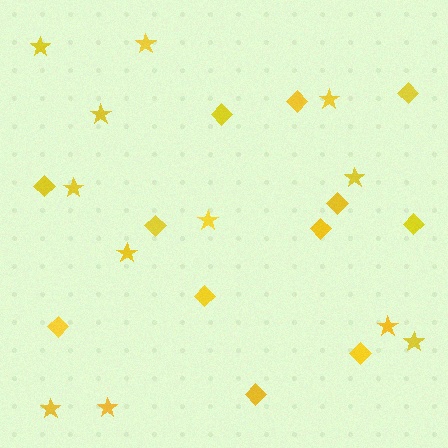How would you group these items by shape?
There are 2 groups: one group of stars (12) and one group of diamonds (12).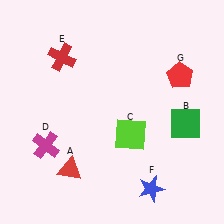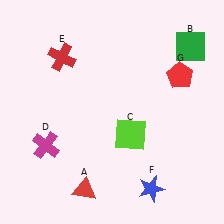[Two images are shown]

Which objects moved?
The objects that moved are: the red triangle (A), the green square (B).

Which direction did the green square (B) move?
The green square (B) moved up.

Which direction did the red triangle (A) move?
The red triangle (A) moved down.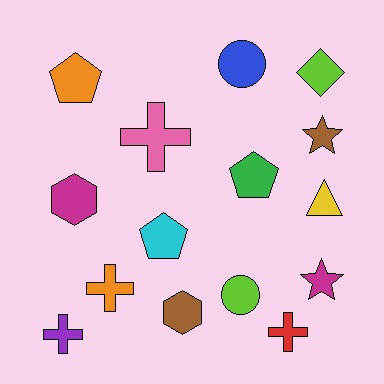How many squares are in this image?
There are no squares.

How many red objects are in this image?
There is 1 red object.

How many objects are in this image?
There are 15 objects.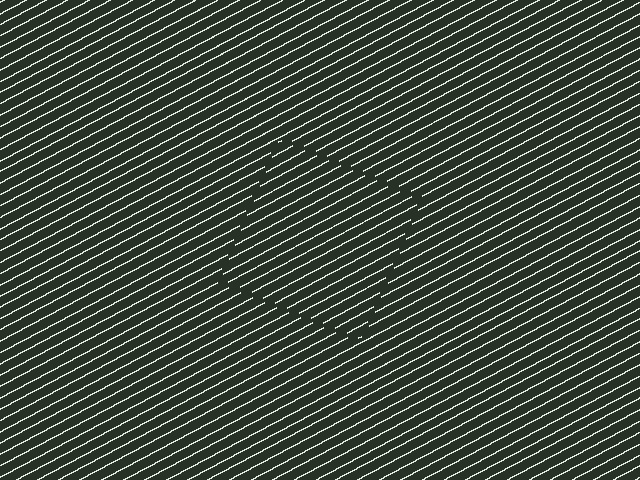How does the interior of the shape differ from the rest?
The interior of the shape contains the same grating, shifted by half a period — the contour is defined by the phase discontinuity where line-ends from the inner and outer gratings abut.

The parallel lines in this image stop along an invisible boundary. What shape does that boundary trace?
An illusory square. The interior of the shape contains the same grating, shifted by half a period — the contour is defined by the phase discontinuity where line-ends from the inner and outer gratings abut.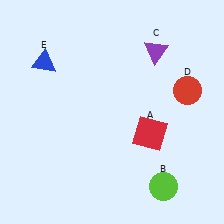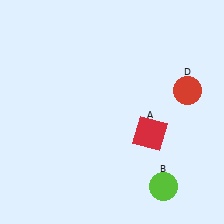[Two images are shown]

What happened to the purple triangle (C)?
The purple triangle (C) was removed in Image 2. It was in the top-right area of Image 1.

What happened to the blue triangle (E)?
The blue triangle (E) was removed in Image 2. It was in the top-left area of Image 1.